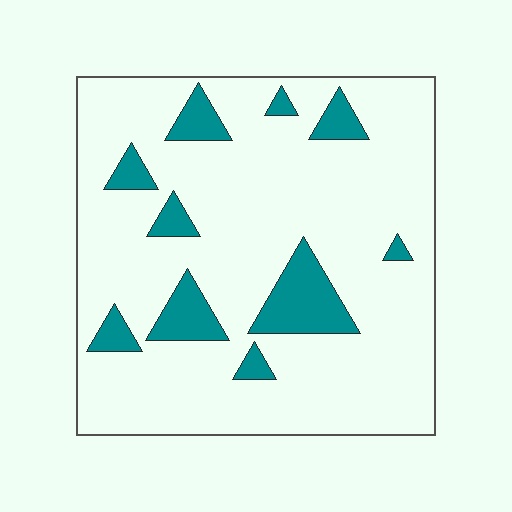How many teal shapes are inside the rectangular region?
10.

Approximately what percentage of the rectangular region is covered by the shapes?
Approximately 15%.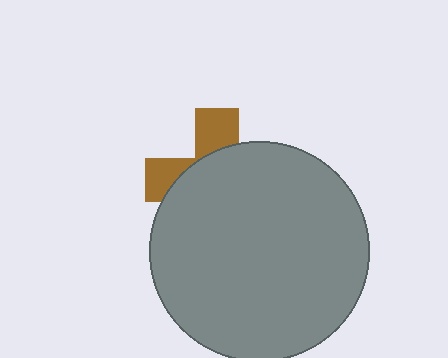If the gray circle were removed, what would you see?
You would see the complete brown cross.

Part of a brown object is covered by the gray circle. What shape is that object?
It is a cross.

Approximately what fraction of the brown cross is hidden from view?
Roughly 70% of the brown cross is hidden behind the gray circle.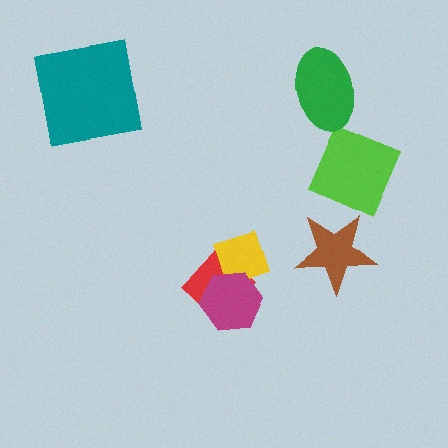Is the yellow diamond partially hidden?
Yes, it is partially covered by another shape.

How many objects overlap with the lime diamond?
1 object overlaps with the lime diamond.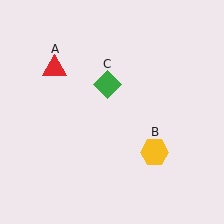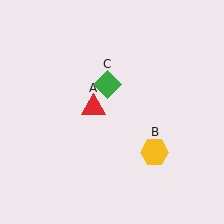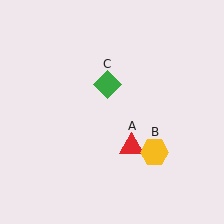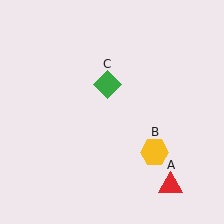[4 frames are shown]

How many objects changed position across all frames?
1 object changed position: red triangle (object A).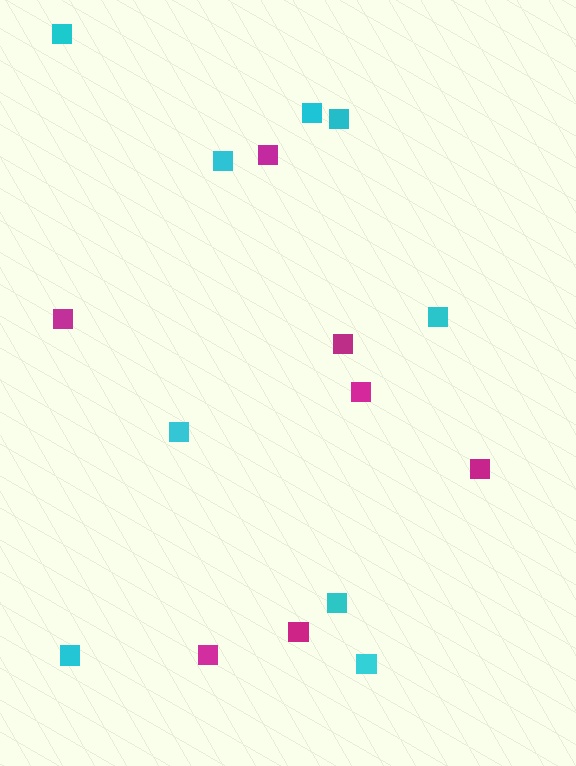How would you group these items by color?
There are 2 groups: one group of magenta squares (7) and one group of cyan squares (9).